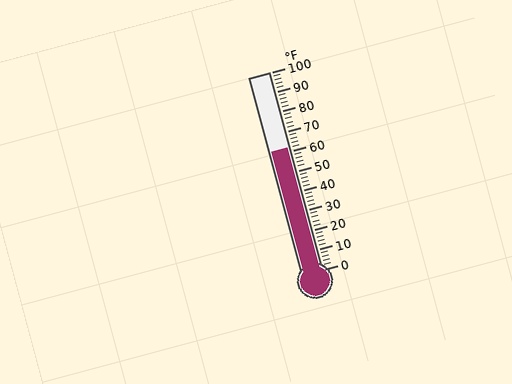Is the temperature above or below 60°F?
The temperature is above 60°F.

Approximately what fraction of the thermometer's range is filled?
The thermometer is filled to approximately 60% of its range.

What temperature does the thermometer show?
The thermometer shows approximately 62°F.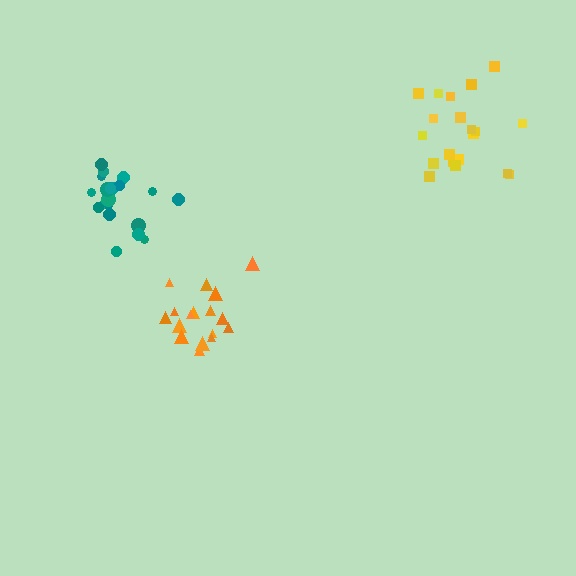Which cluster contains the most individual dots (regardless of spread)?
Teal (20).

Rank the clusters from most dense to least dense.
teal, yellow, orange.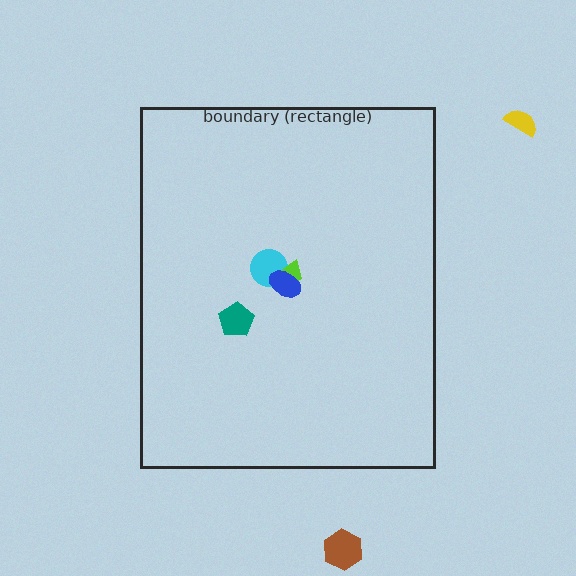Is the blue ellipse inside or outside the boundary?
Inside.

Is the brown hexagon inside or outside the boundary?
Outside.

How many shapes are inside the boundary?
4 inside, 2 outside.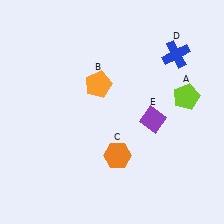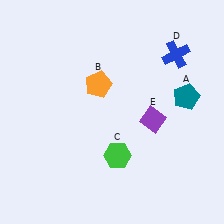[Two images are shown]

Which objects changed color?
A changed from lime to teal. C changed from orange to green.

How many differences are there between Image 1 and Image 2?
There are 2 differences between the two images.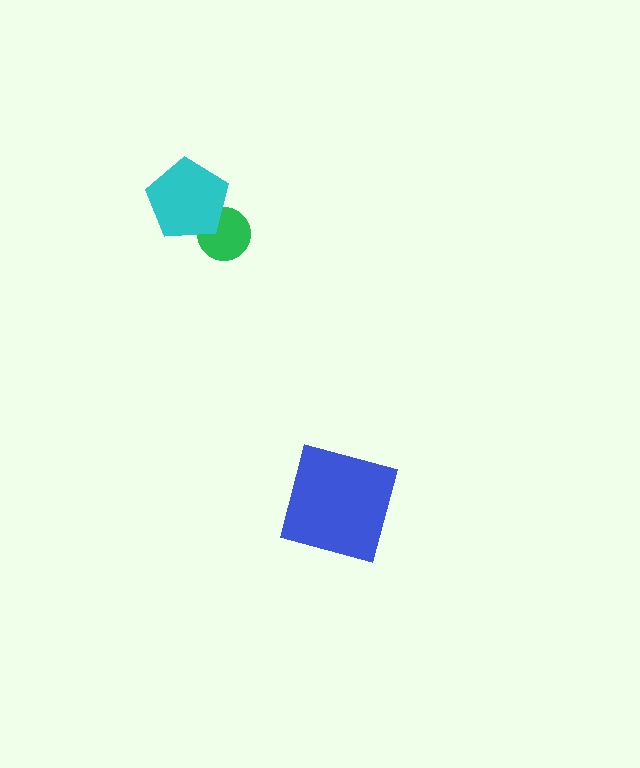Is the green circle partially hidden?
Yes, it is partially covered by another shape.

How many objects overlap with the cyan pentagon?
1 object overlaps with the cyan pentagon.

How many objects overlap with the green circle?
1 object overlaps with the green circle.